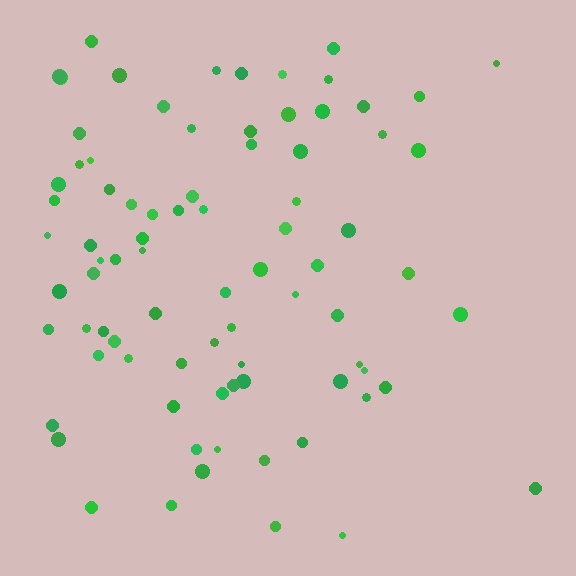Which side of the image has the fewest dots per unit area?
The right.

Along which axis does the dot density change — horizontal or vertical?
Horizontal.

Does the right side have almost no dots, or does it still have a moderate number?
Still a moderate number, just noticeably fewer than the left.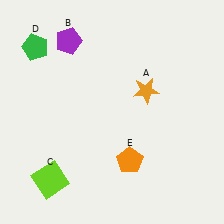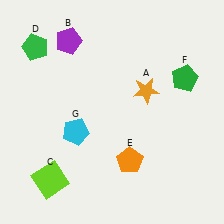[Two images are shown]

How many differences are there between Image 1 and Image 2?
There are 2 differences between the two images.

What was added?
A green pentagon (F), a cyan pentagon (G) were added in Image 2.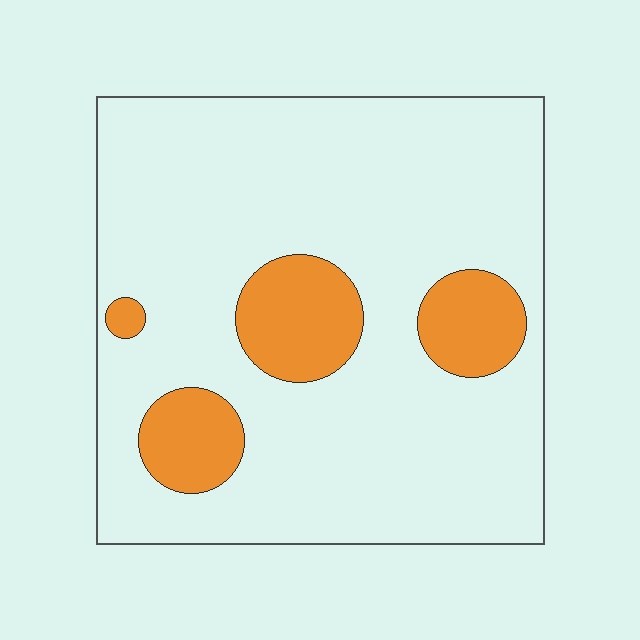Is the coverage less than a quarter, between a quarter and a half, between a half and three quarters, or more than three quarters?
Less than a quarter.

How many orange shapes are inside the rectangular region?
4.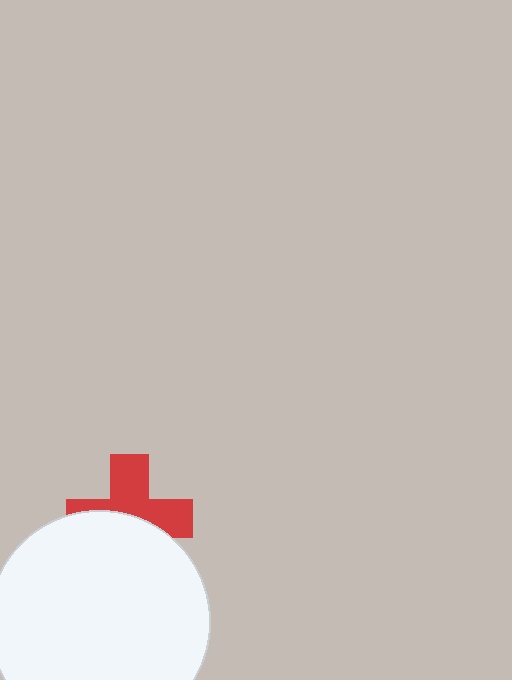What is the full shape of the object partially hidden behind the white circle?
The partially hidden object is a red cross.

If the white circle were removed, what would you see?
You would see the complete red cross.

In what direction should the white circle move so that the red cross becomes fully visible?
The white circle should move down. That is the shortest direction to clear the overlap and leave the red cross fully visible.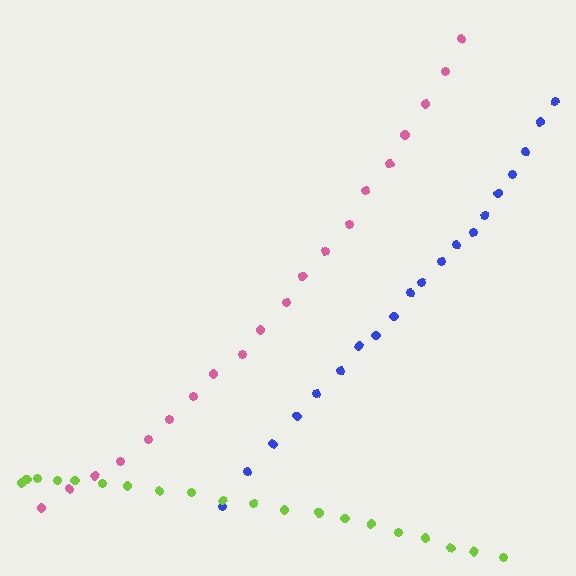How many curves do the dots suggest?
There are 3 distinct paths.